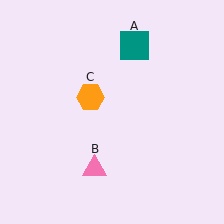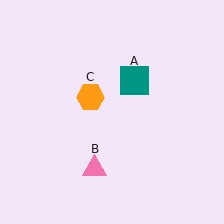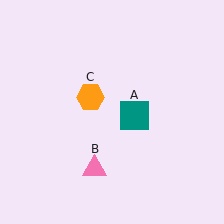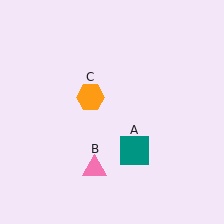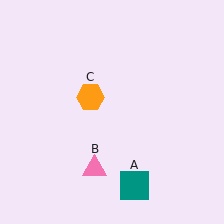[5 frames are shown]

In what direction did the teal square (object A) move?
The teal square (object A) moved down.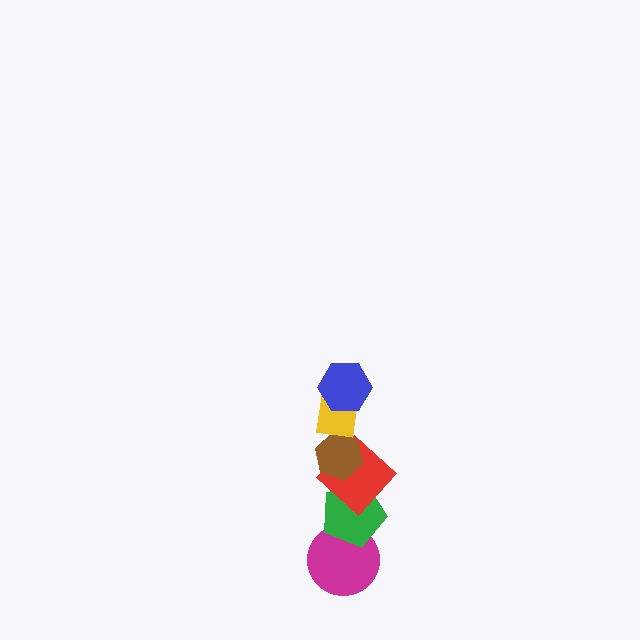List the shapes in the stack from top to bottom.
From top to bottom: the blue hexagon, the yellow rectangle, the brown hexagon, the red diamond, the green pentagon, the magenta circle.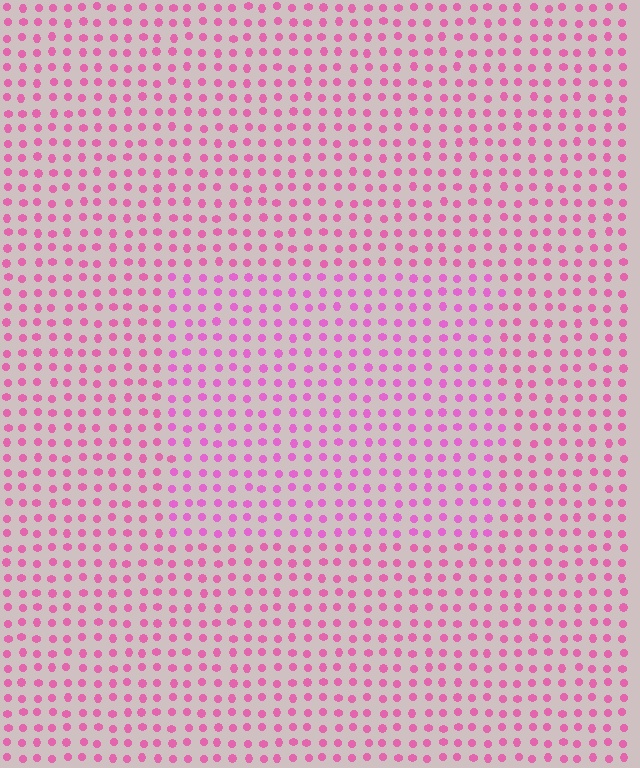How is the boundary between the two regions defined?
The boundary is defined purely by a slight shift in hue (about 16 degrees). Spacing, size, and orientation are identical on both sides.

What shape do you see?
I see a rectangle.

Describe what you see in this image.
The image is filled with small pink elements in a uniform arrangement. A rectangle-shaped region is visible where the elements are tinted to a slightly different hue, forming a subtle color boundary.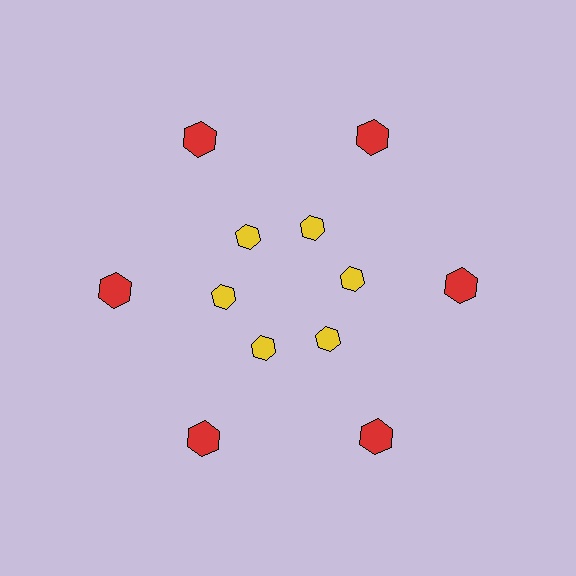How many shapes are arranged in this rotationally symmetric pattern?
There are 12 shapes, arranged in 6 groups of 2.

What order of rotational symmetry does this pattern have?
This pattern has 6-fold rotational symmetry.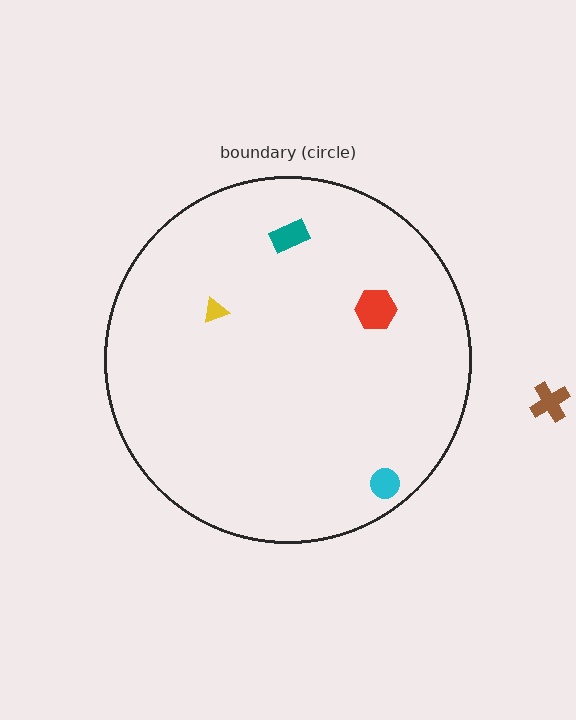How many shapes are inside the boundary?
4 inside, 1 outside.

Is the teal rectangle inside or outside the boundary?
Inside.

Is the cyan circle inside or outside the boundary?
Inside.